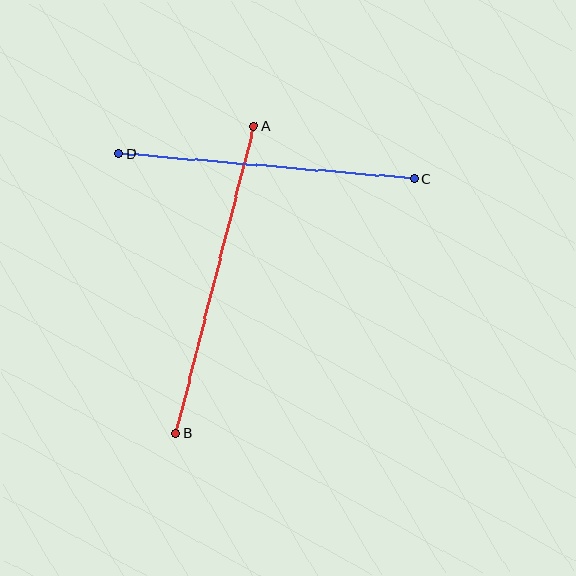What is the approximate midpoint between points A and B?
The midpoint is at approximately (215, 280) pixels.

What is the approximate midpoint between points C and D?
The midpoint is at approximately (266, 166) pixels.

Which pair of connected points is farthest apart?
Points A and B are farthest apart.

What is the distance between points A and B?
The distance is approximately 317 pixels.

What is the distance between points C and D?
The distance is approximately 297 pixels.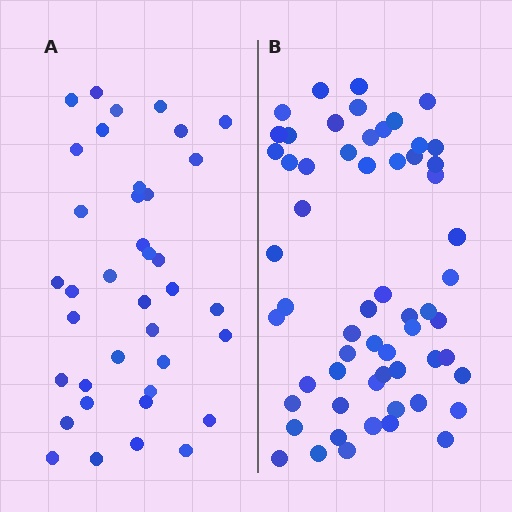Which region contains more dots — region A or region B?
Region B (the right region) has more dots.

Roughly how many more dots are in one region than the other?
Region B has approximately 20 more dots than region A.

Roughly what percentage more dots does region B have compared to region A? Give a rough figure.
About 55% more.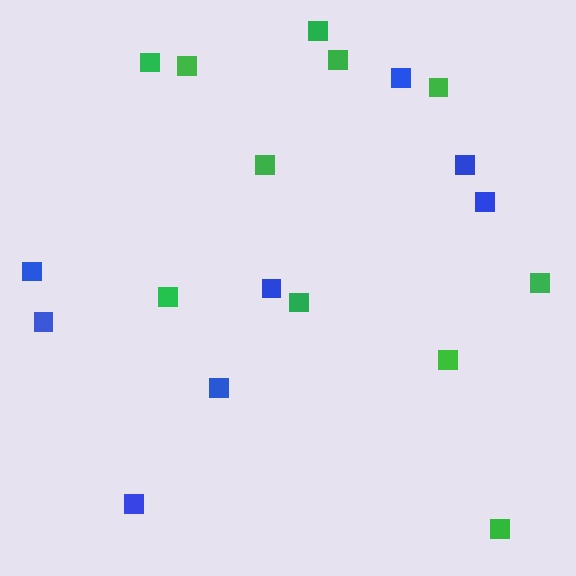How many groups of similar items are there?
There are 2 groups: one group of green squares (11) and one group of blue squares (8).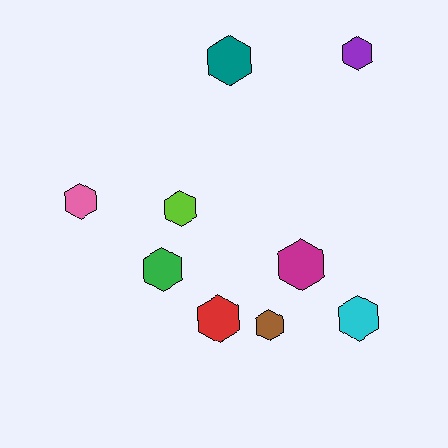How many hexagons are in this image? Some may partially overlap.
There are 9 hexagons.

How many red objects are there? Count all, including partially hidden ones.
There is 1 red object.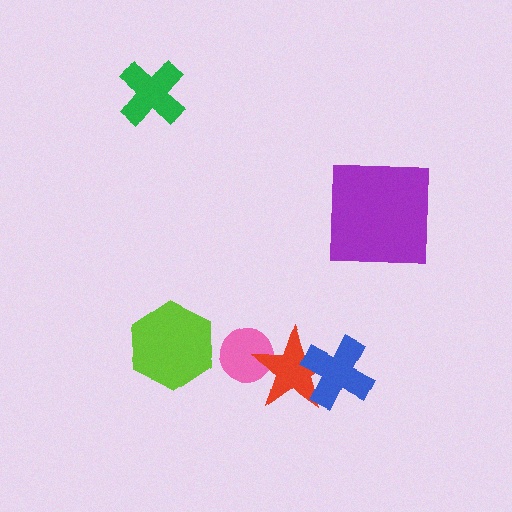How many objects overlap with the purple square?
0 objects overlap with the purple square.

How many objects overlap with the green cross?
0 objects overlap with the green cross.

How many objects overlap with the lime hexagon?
0 objects overlap with the lime hexagon.